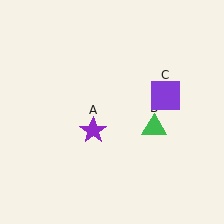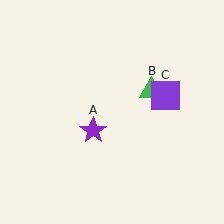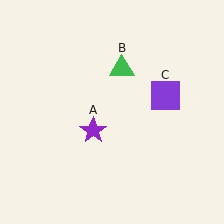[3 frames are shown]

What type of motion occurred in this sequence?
The green triangle (object B) rotated counterclockwise around the center of the scene.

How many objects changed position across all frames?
1 object changed position: green triangle (object B).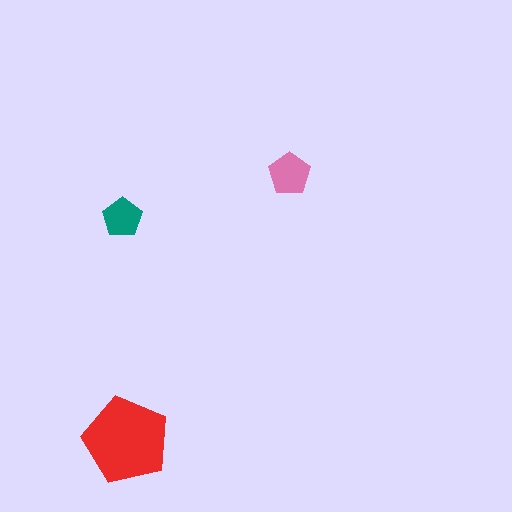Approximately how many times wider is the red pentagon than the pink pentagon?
About 2 times wider.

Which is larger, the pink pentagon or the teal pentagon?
The pink one.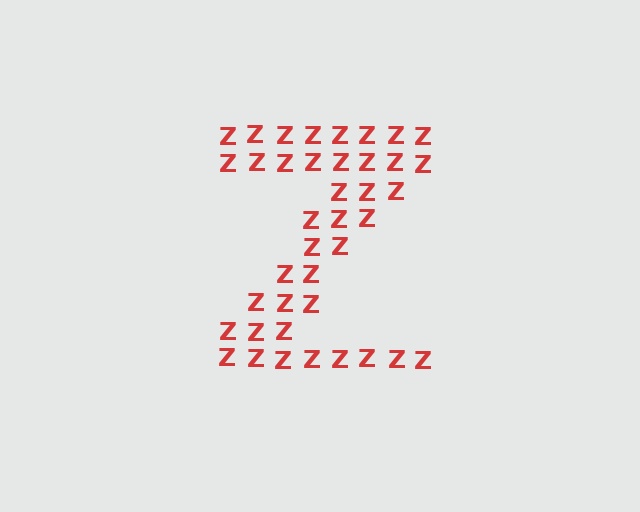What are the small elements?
The small elements are letter Z's.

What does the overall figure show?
The overall figure shows the letter Z.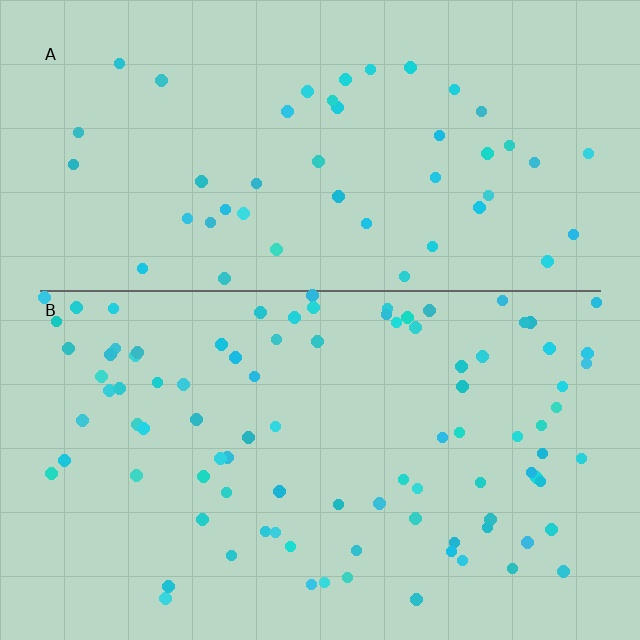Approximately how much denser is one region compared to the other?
Approximately 2.0× — region B over region A.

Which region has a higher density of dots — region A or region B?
B (the bottom).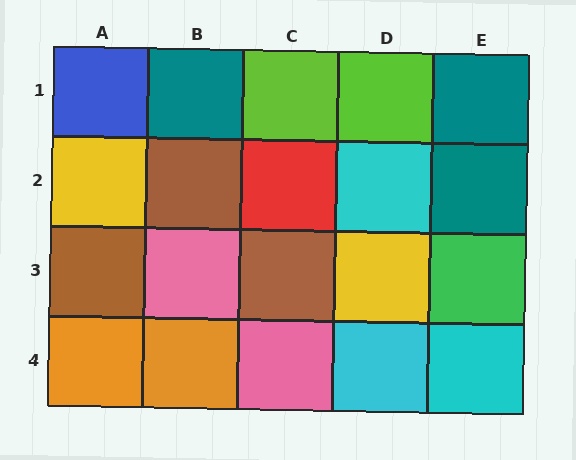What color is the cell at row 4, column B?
Orange.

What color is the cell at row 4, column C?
Pink.